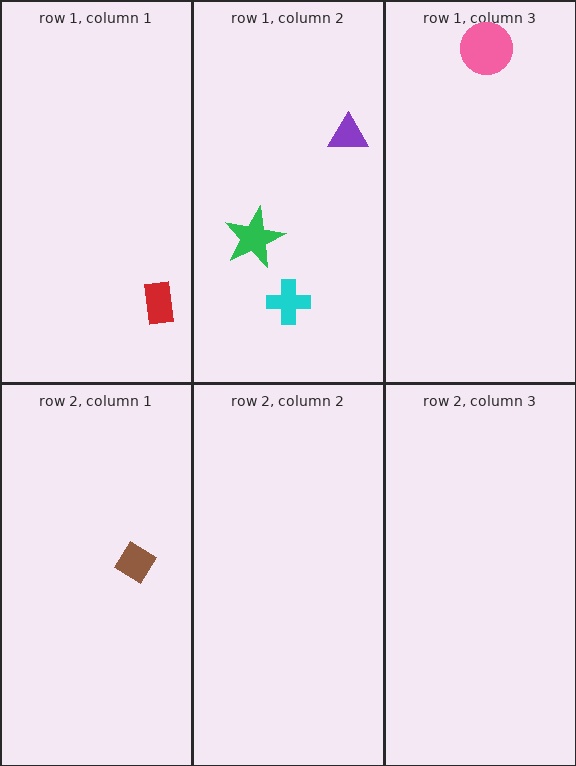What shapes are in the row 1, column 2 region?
The purple triangle, the cyan cross, the green star.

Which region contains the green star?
The row 1, column 2 region.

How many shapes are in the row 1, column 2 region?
3.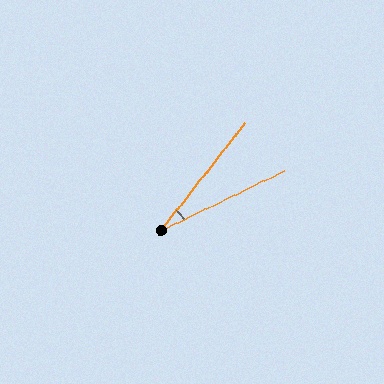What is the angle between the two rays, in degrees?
Approximately 26 degrees.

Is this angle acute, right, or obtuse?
It is acute.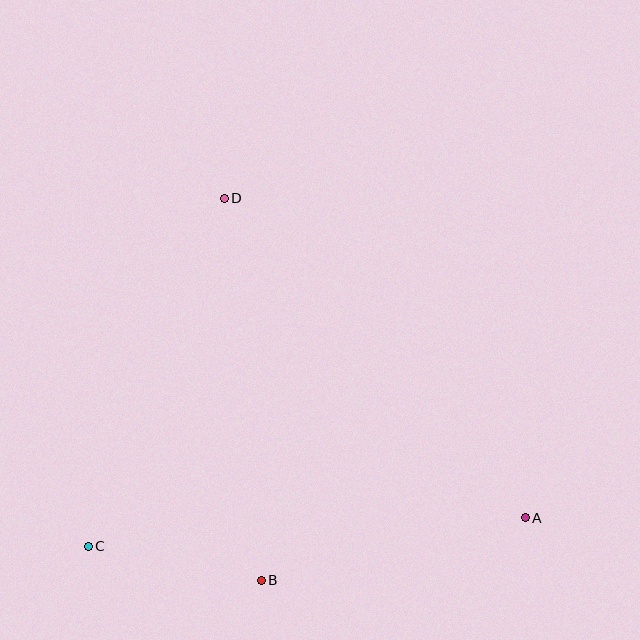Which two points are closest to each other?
Points B and C are closest to each other.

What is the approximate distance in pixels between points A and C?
The distance between A and C is approximately 438 pixels.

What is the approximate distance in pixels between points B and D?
The distance between B and D is approximately 384 pixels.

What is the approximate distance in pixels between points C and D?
The distance between C and D is approximately 374 pixels.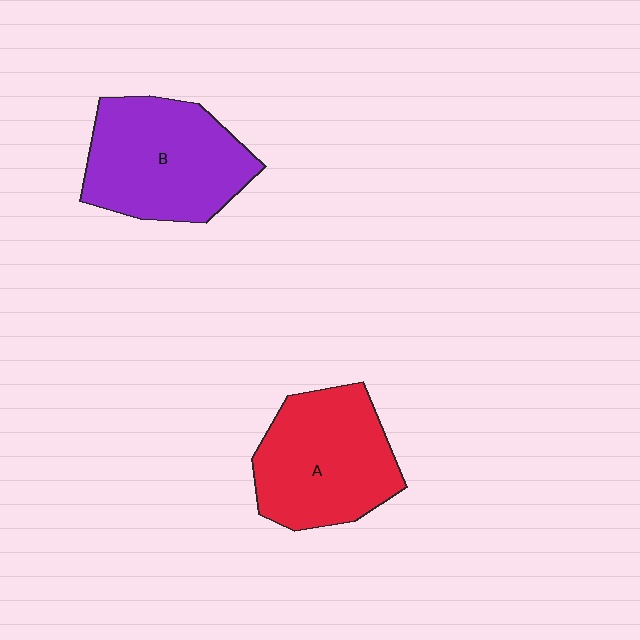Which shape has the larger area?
Shape B (purple).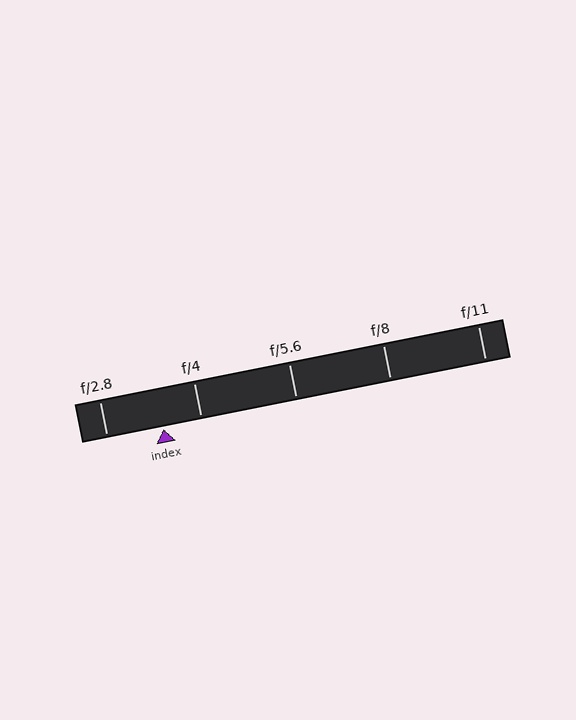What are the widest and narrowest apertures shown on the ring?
The widest aperture shown is f/2.8 and the narrowest is f/11.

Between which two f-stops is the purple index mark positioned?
The index mark is between f/2.8 and f/4.